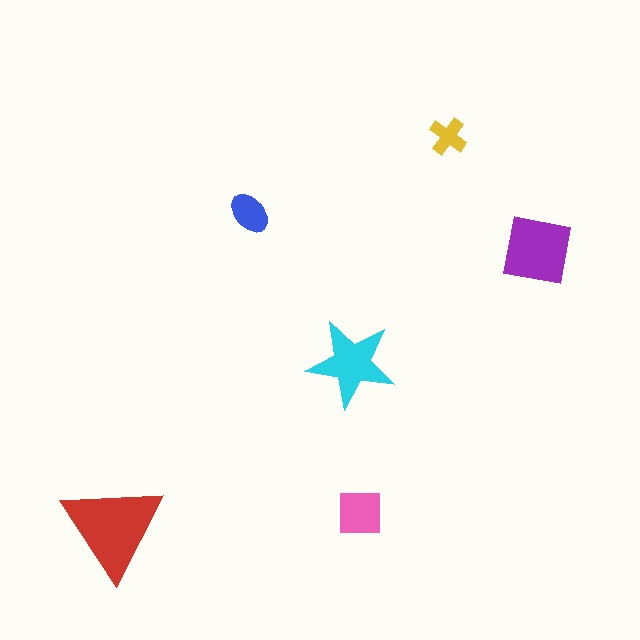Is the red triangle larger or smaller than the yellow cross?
Larger.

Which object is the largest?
The red triangle.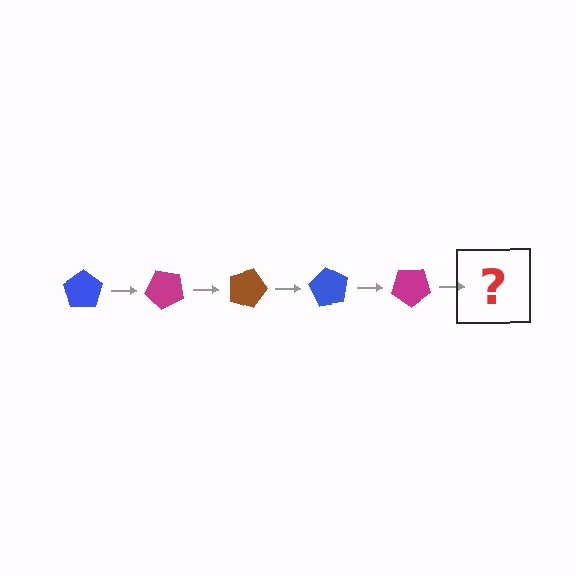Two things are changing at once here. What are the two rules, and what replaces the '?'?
The two rules are that it rotates 45 degrees each step and the color cycles through blue, magenta, and brown. The '?' should be a brown pentagon, rotated 225 degrees from the start.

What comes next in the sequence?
The next element should be a brown pentagon, rotated 225 degrees from the start.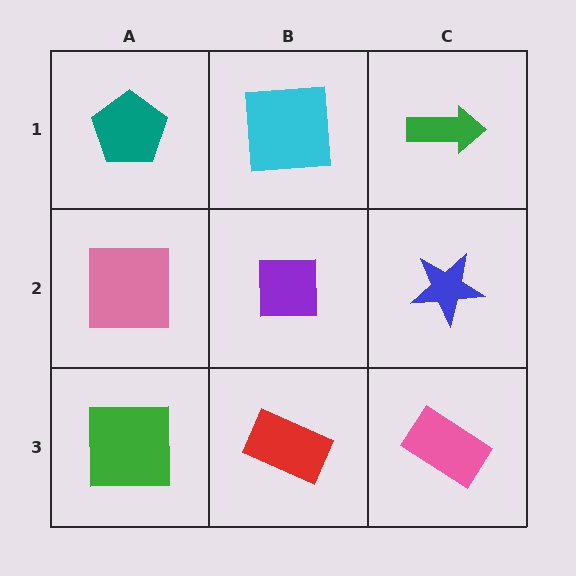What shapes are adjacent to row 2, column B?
A cyan square (row 1, column B), a red rectangle (row 3, column B), a pink square (row 2, column A), a blue star (row 2, column C).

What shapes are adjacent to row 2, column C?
A green arrow (row 1, column C), a pink rectangle (row 3, column C), a purple square (row 2, column B).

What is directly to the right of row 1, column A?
A cyan square.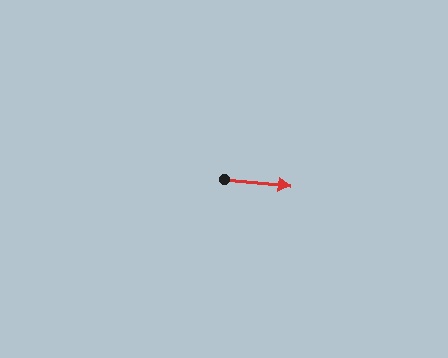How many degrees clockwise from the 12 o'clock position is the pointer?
Approximately 96 degrees.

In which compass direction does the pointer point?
East.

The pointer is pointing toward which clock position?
Roughly 3 o'clock.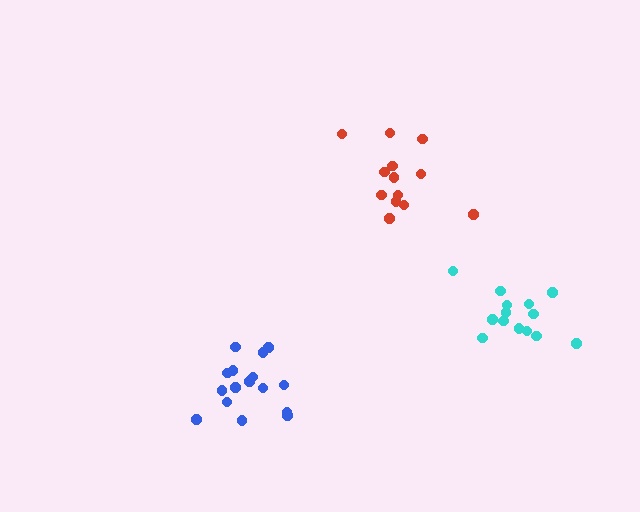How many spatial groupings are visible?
There are 3 spatial groupings.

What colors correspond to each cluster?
The clusters are colored: cyan, red, blue.